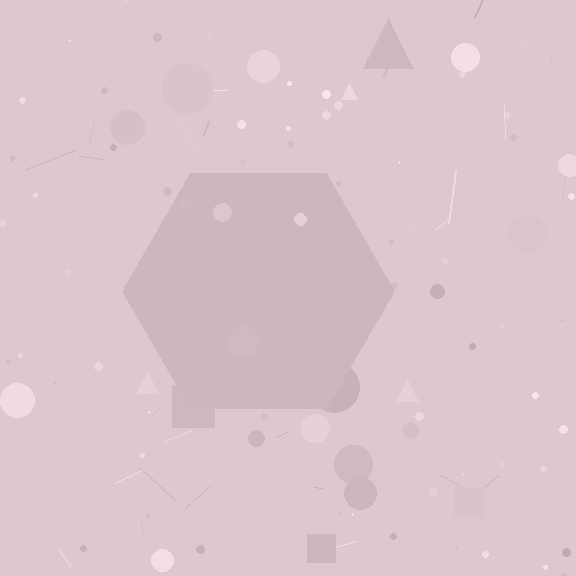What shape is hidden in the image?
A hexagon is hidden in the image.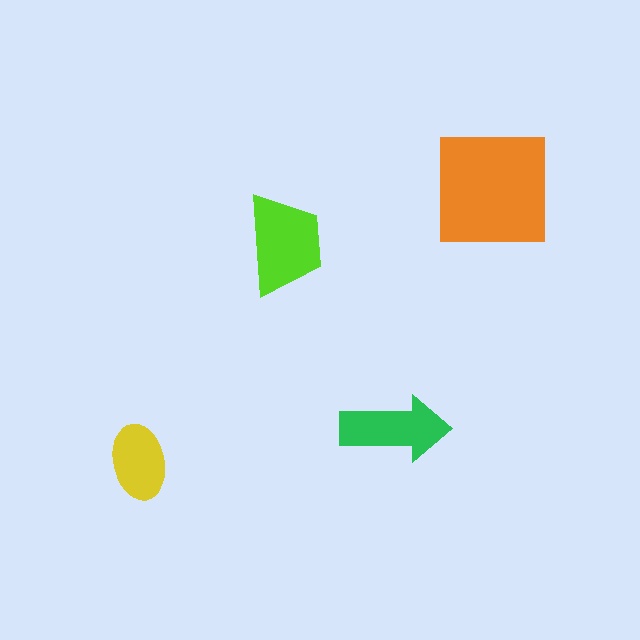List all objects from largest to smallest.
The orange square, the lime trapezoid, the green arrow, the yellow ellipse.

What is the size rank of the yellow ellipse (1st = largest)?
4th.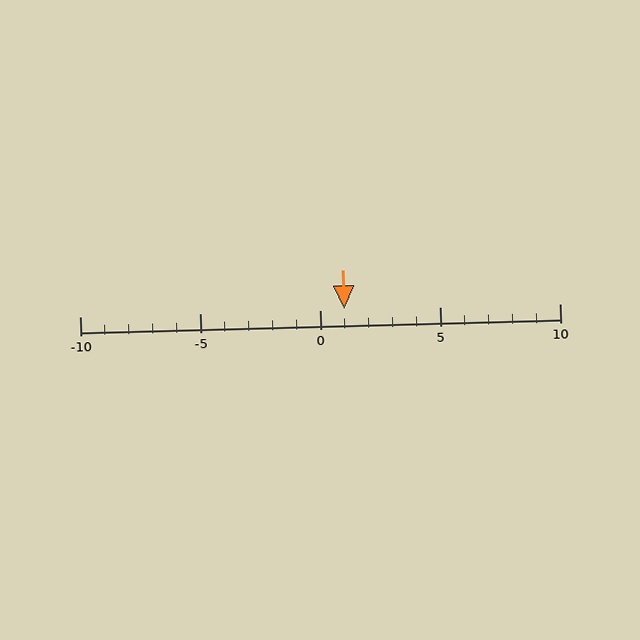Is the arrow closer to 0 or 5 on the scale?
The arrow is closer to 0.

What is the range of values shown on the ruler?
The ruler shows values from -10 to 10.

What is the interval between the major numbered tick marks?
The major tick marks are spaced 5 units apart.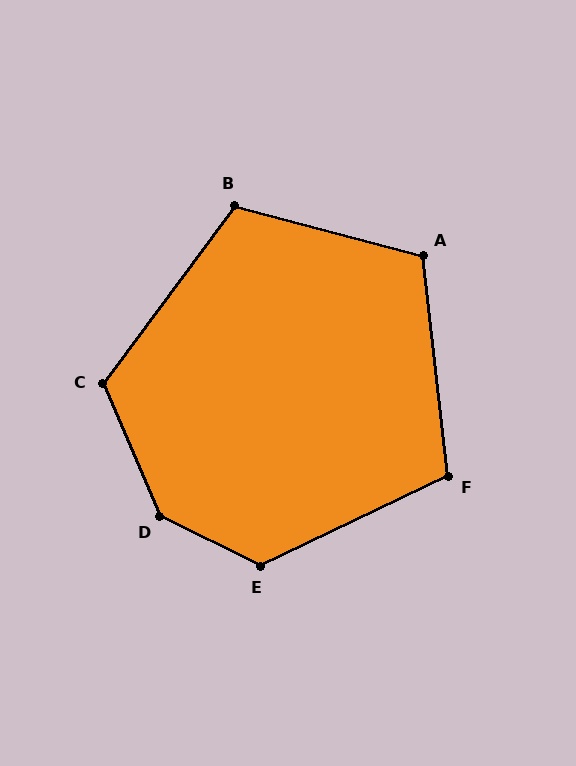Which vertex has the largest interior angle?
D, at approximately 139 degrees.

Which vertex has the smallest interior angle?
F, at approximately 109 degrees.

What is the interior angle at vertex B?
Approximately 112 degrees (obtuse).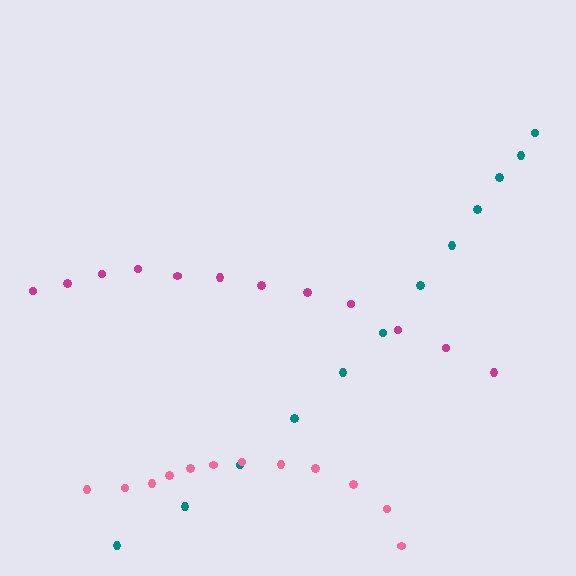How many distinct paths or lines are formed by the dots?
There are 3 distinct paths.